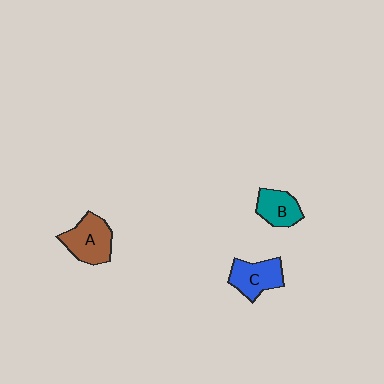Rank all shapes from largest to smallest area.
From largest to smallest: A (brown), C (blue), B (teal).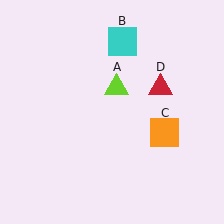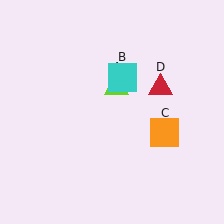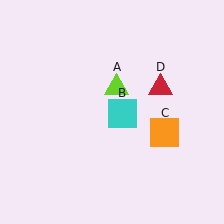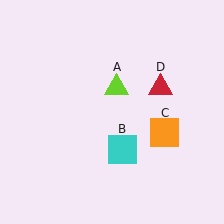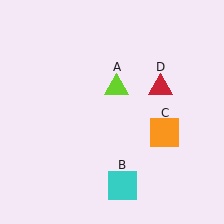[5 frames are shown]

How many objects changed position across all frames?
1 object changed position: cyan square (object B).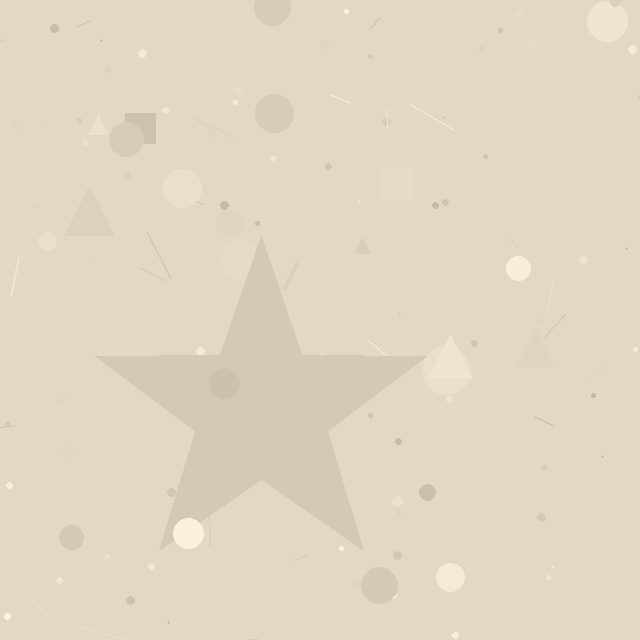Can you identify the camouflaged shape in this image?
The camouflaged shape is a star.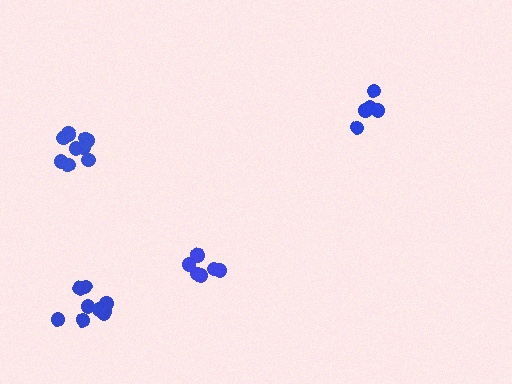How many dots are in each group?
Group 1: 10 dots, Group 2: 5 dots, Group 3: 6 dots, Group 4: 10 dots (31 total).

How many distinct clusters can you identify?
There are 4 distinct clusters.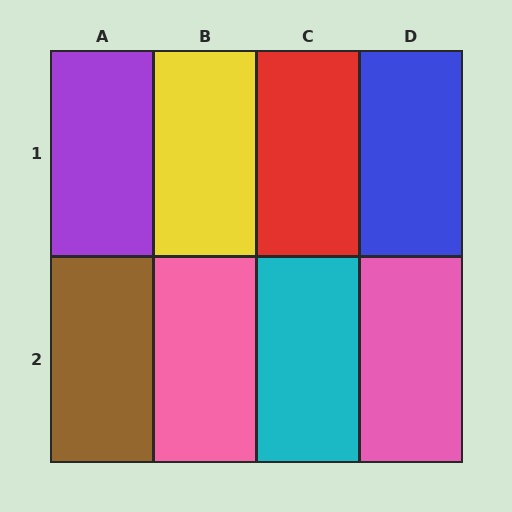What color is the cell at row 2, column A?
Brown.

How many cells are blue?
1 cell is blue.